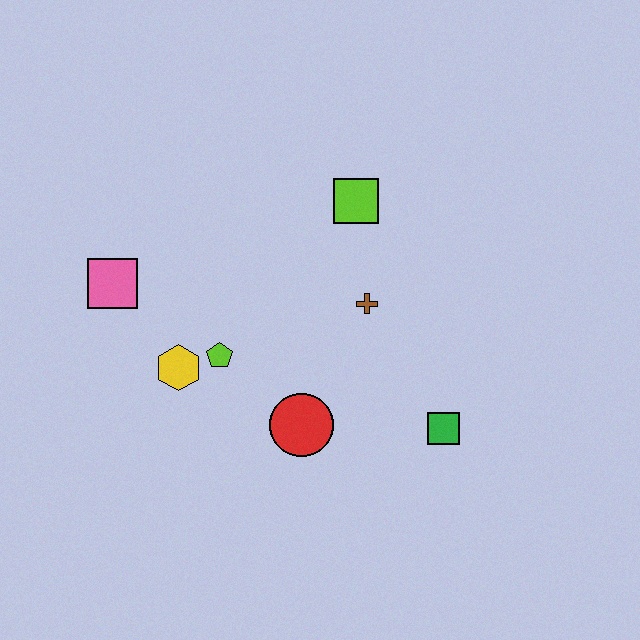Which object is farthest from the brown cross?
The pink square is farthest from the brown cross.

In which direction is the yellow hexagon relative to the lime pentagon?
The yellow hexagon is to the left of the lime pentagon.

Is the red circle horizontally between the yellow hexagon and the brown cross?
Yes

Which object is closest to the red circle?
The lime pentagon is closest to the red circle.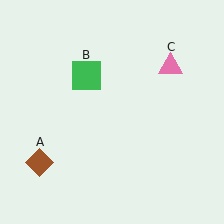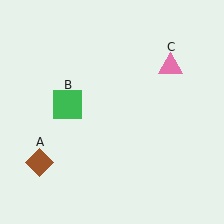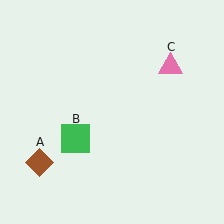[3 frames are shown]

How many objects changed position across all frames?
1 object changed position: green square (object B).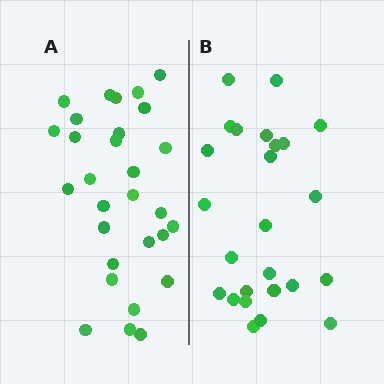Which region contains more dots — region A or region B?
Region A (the left region) has more dots.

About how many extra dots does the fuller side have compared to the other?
Region A has about 4 more dots than region B.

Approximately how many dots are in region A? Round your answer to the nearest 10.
About 30 dots. (The exact count is 29, which rounds to 30.)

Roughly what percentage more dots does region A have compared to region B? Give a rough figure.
About 15% more.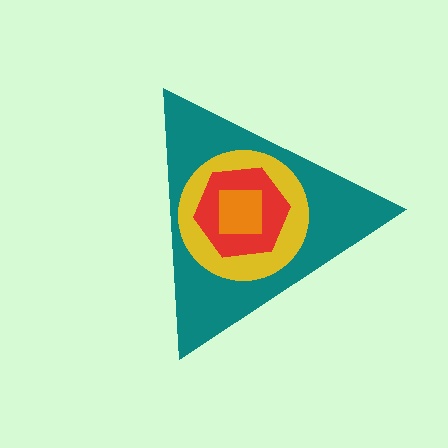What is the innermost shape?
The orange square.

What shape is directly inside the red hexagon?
The orange square.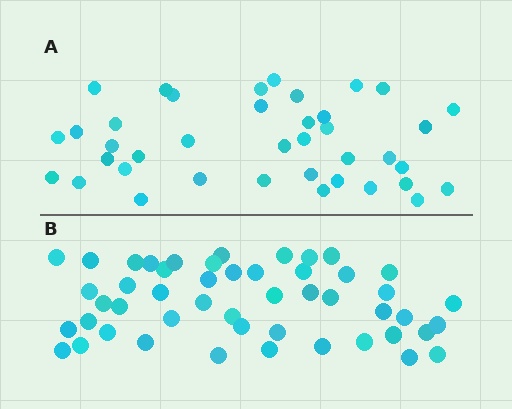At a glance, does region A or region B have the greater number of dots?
Region B (the bottom region) has more dots.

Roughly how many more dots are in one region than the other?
Region B has roughly 10 or so more dots than region A.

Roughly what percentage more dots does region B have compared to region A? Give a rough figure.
About 25% more.